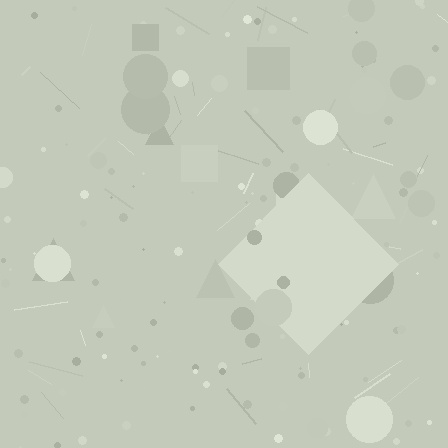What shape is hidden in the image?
A diamond is hidden in the image.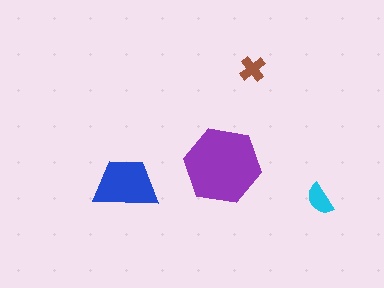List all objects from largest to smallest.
The purple hexagon, the blue trapezoid, the cyan semicircle, the brown cross.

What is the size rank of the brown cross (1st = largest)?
4th.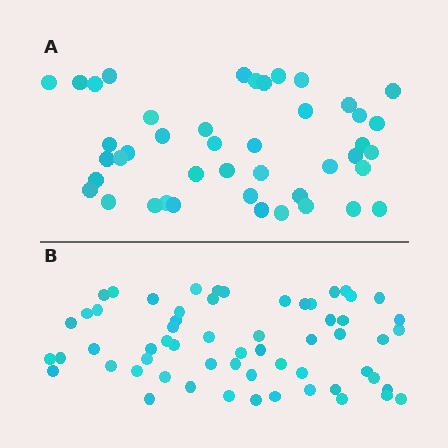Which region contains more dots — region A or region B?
Region B (the bottom region) has more dots.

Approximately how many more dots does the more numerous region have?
Region B has approximately 15 more dots than region A.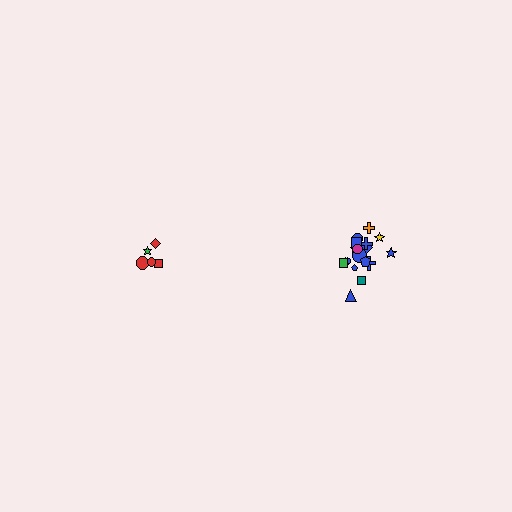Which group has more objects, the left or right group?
The right group.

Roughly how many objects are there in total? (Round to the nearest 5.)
Roughly 25 objects in total.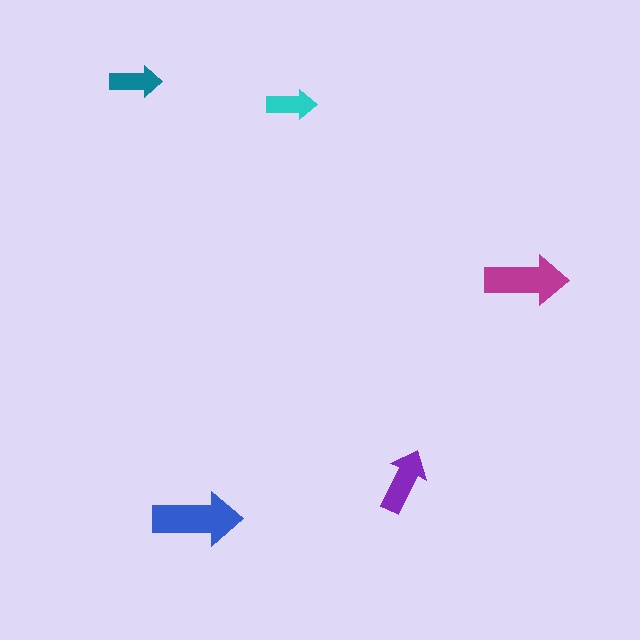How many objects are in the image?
There are 5 objects in the image.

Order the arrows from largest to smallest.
the blue one, the magenta one, the purple one, the teal one, the cyan one.